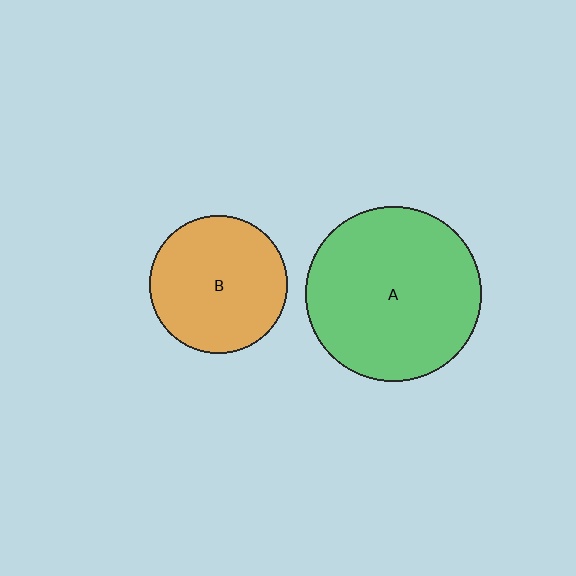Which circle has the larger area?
Circle A (green).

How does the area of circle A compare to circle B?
Approximately 1.6 times.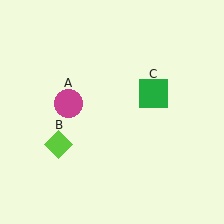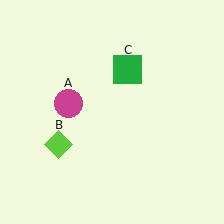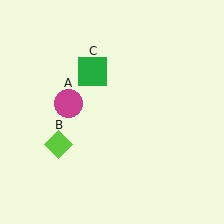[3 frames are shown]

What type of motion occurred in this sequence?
The green square (object C) rotated counterclockwise around the center of the scene.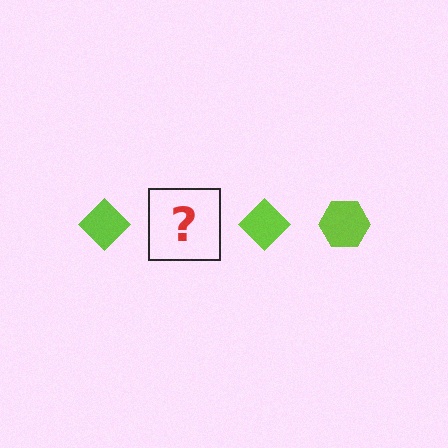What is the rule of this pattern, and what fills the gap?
The rule is that the pattern cycles through diamond, hexagon shapes in lime. The gap should be filled with a lime hexagon.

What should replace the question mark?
The question mark should be replaced with a lime hexagon.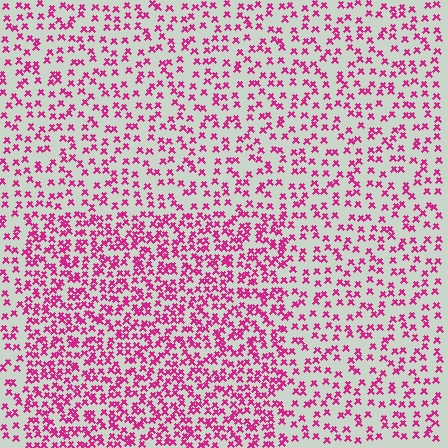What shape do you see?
I see a rectangle.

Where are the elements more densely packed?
The elements are more densely packed inside the rectangle boundary.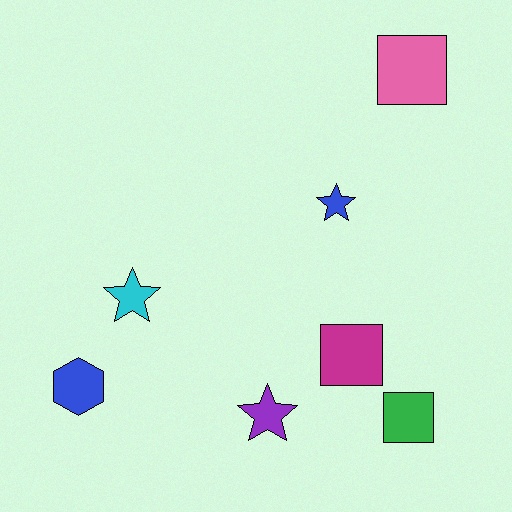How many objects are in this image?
There are 7 objects.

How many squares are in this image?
There are 3 squares.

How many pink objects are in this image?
There is 1 pink object.